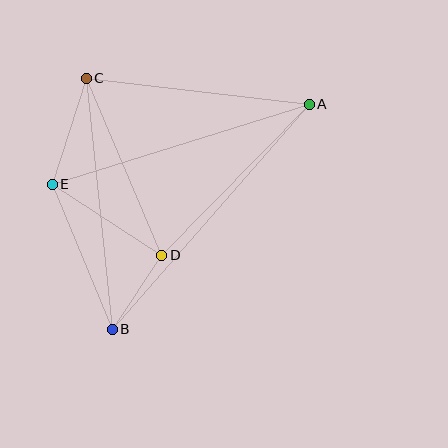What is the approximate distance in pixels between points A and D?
The distance between A and D is approximately 211 pixels.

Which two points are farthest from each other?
Points A and B are farthest from each other.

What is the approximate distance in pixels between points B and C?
The distance between B and C is approximately 252 pixels.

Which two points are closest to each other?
Points B and D are closest to each other.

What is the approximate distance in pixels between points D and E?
The distance between D and E is approximately 131 pixels.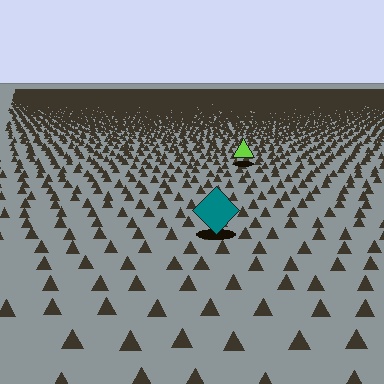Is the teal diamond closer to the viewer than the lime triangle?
Yes. The teal diamond is closer — you can tell from the texture gradient: the ground texture is coarser near it.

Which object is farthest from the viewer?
The lime triangle is farthest from the viewer. It appears smaller and the ground texture around it is denser.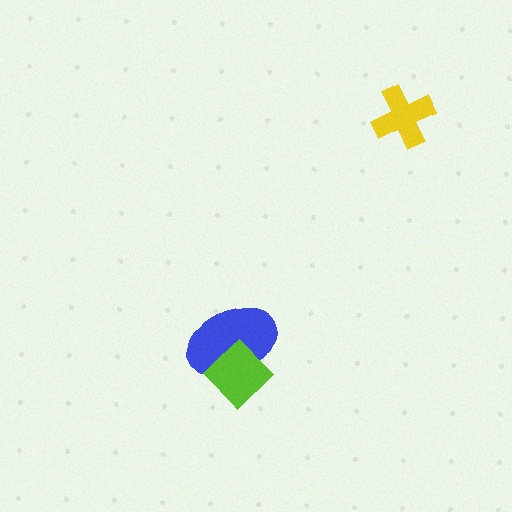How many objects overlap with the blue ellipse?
1 object overlaps with the blue ellipse.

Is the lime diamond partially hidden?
No, no other shape covers it.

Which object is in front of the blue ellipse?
The lime diamond is in front of the blue ellipse.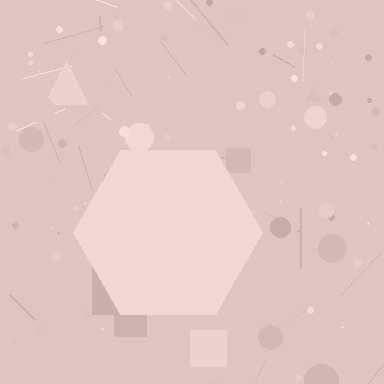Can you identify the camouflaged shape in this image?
The camouflaged shape is a hexagon.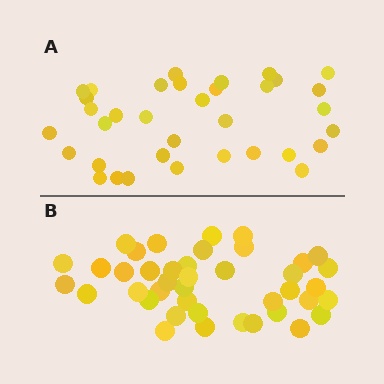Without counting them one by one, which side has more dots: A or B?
Region B (the bottom region) has more dots.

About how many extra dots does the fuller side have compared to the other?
Region B has about 6 more dots than region A.